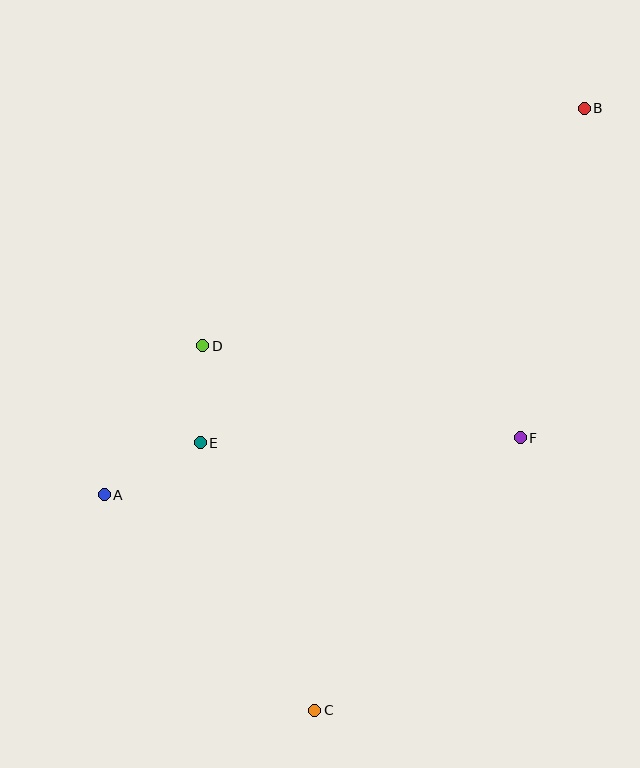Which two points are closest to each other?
Points D and E are closest to each other.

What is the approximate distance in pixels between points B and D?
The distance between B and D is approximately 449 pixels.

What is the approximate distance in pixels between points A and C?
The distance between A and C is approximately 301 pixels.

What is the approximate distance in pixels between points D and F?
The distance between D and F is approximately 331 pixels.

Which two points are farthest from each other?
Points B and C are farthest from each other.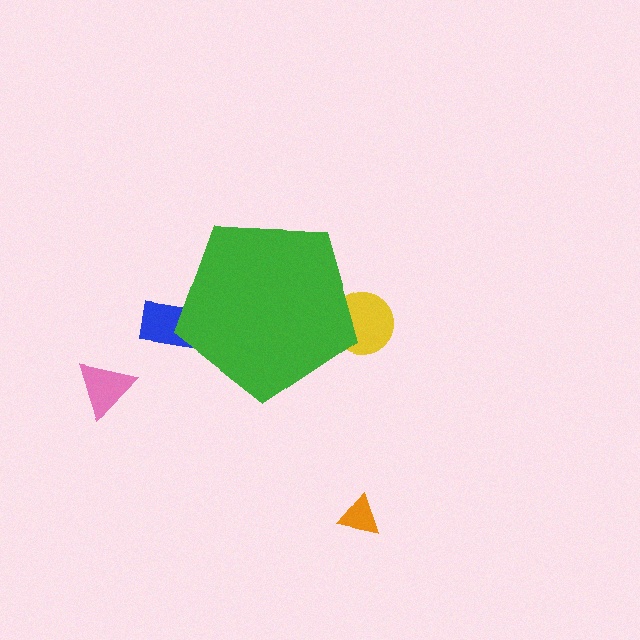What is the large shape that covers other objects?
A green pentagon.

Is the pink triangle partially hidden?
No, the pink triangle is fully visible.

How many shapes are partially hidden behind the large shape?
2 shapes are partially hidden.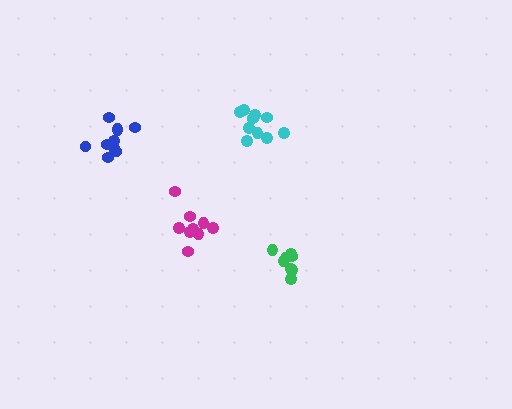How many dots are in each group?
Group 1: 9 dots, Group 2: 11 dots, Group 3: 9 dots, Group 4: 10 dots (39 total).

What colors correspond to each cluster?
The clusters are colored: magenta, blue, green, cyan.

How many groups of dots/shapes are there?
There are 4 groups.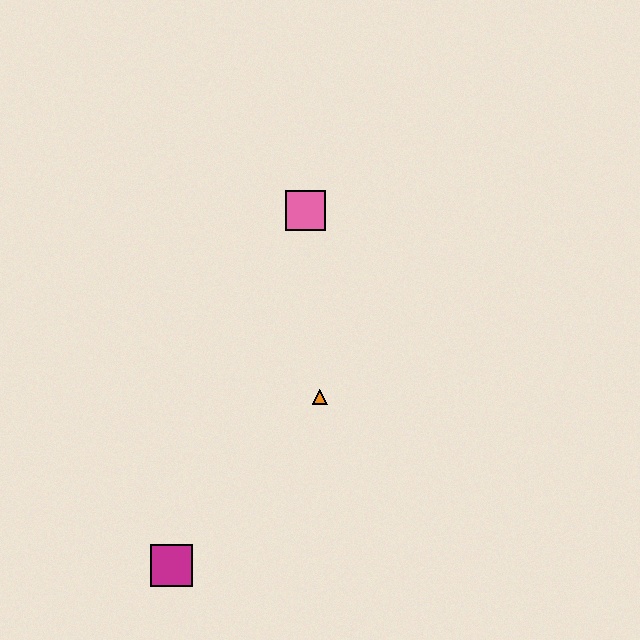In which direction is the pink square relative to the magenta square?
The pink square is above the magenta square.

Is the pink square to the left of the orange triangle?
Yes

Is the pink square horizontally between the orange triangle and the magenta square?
Yes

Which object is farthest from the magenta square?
The pink square is farthest from the magenta square.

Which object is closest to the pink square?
The orange triangle is closest to the pink square.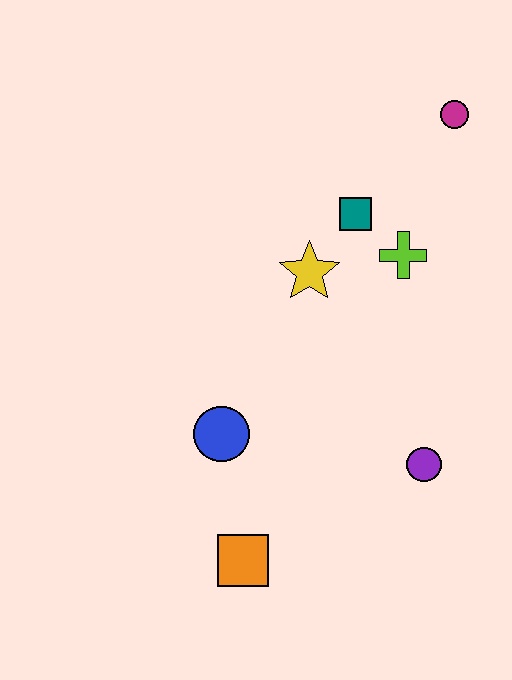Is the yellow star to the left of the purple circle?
Yes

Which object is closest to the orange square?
The blue circle is closest to the orange square.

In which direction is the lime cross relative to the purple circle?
The lime cross is above the purple circle.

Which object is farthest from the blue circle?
The magenta circle is farthest from the blue circle.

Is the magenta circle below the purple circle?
No